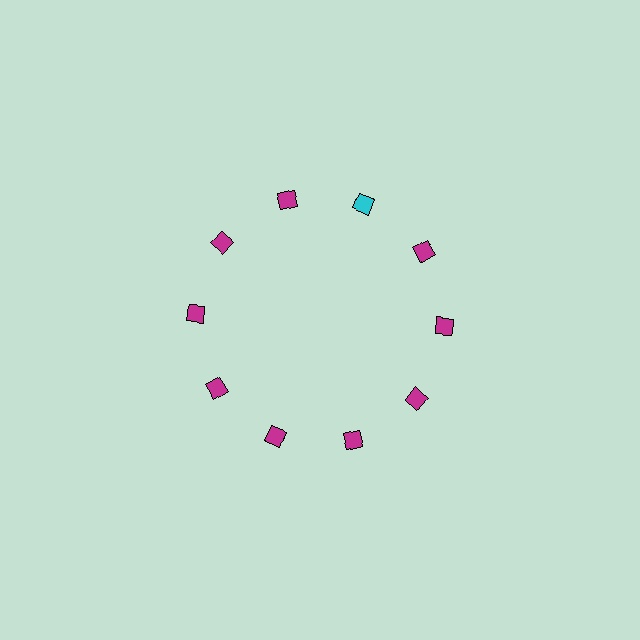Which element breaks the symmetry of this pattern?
The cyan square at roughly the 1 o'clock position breaks the symmetry. All other shapes are magenta squares.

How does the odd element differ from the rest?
It has a different color: cyan instead of magenta.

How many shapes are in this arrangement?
There are 10 shapes arranged in a ring pattern.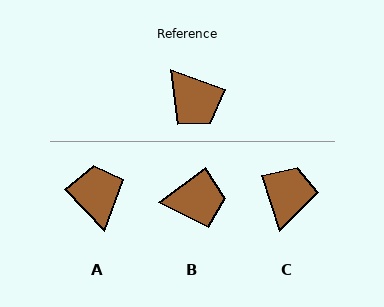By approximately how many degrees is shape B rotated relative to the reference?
Approximately 57 degrees counter-clockwise.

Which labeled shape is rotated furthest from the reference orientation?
A, about 152 degrees away.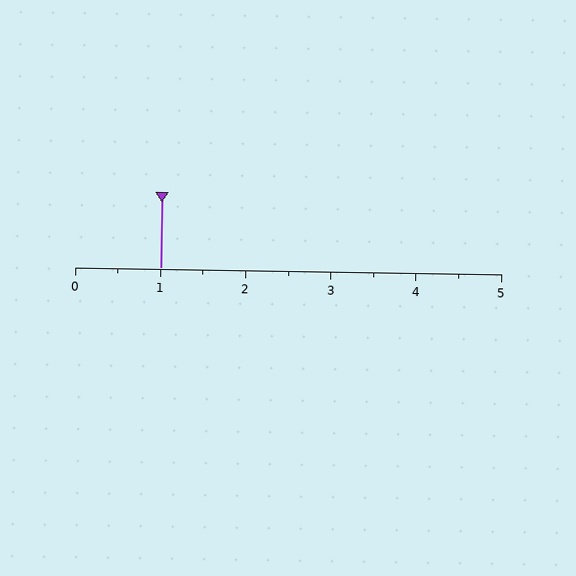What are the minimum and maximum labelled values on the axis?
The axis runs from 0 to 5.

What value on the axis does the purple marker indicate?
The marker indicates approximately 1.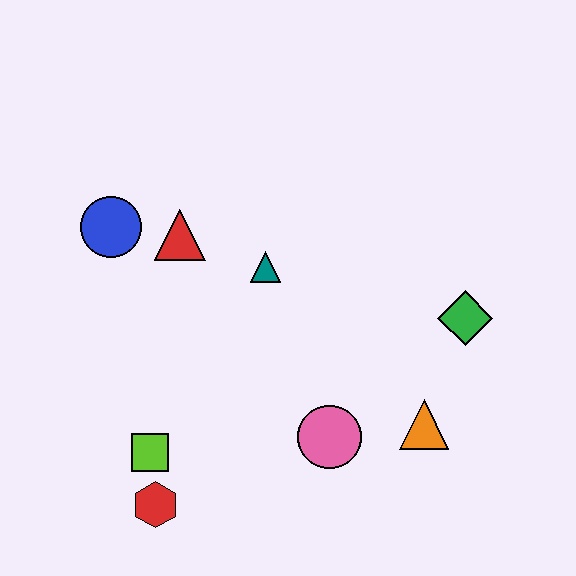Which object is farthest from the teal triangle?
The red hexagon is farthest from the teal triangle.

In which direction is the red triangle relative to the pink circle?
The red triangle is above the pink circle.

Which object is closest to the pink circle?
The orange triangle is closest to the pink circle.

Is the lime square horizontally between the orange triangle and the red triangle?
No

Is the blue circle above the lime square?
Yes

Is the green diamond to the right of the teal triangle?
Yes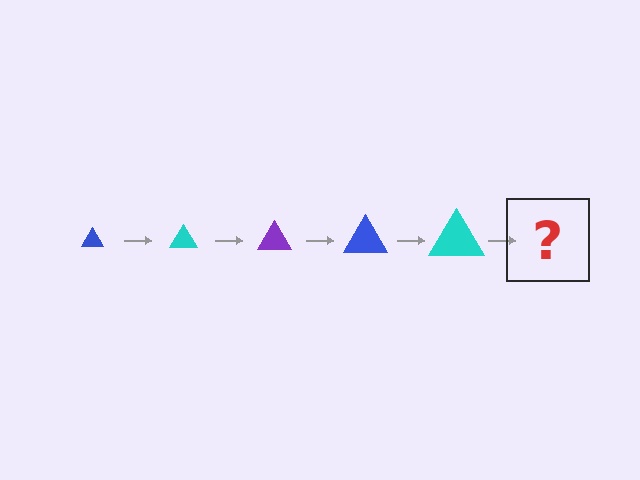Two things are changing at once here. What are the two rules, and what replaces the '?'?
The two rules are that the triangle grows larger each step and the color cycles through blue, cyan, and purple. The '?' should be a purple triangle, larger than the previous one.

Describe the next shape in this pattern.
It should be a purple triangle, larger than the previous one.